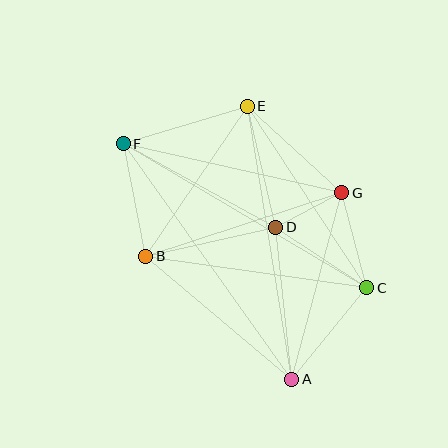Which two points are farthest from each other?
Points A and F are farthest from each other.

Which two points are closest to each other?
Points D and G are closest to each other.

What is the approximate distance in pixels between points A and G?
The distance between A and G is approximately 193 pixels.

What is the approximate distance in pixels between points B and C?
The distance between B and C is approximately 223 pixels.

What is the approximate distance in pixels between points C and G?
The distance between C and G is approximately 98 pixels.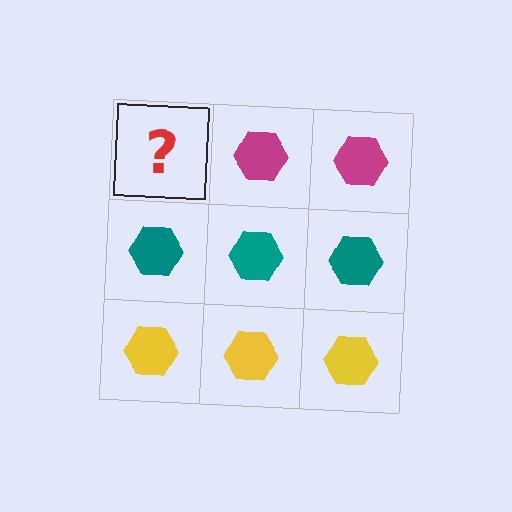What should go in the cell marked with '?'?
The missing cell should contain a magenta hexagon.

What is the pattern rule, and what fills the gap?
The rule is that each row has a consistent color. The gap should be filled with a magenta hexagon.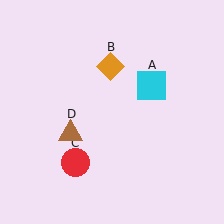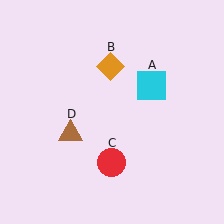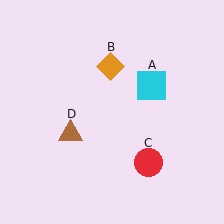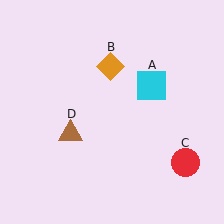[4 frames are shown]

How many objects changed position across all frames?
1 object changed position: red circle (object C).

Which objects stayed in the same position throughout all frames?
Cyan square (object A) and orange diamond (object B) and brown triangle (object D) remained stationary.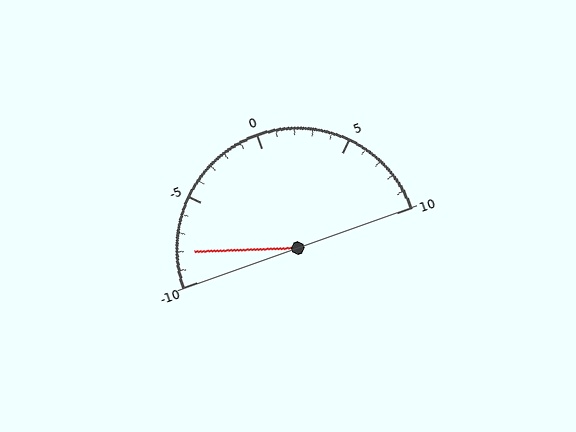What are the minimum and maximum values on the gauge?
The gauge ranges from -10 to 10.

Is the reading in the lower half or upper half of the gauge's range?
The reading is in the lower half of the range (-10 to 10).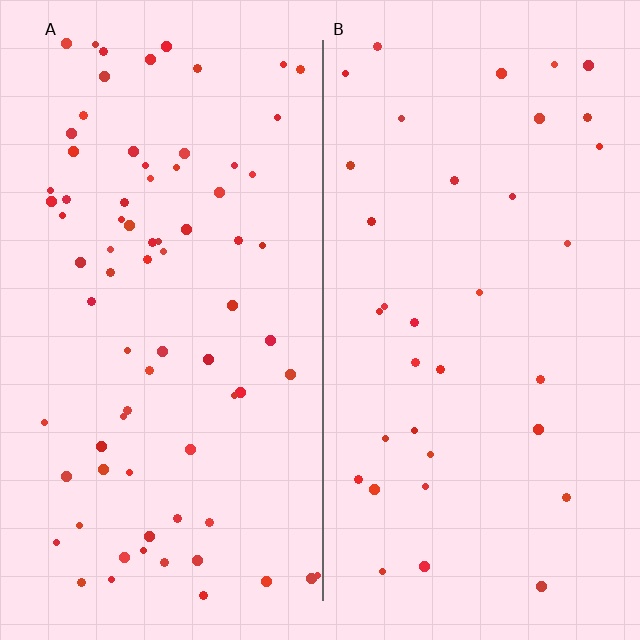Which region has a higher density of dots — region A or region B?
A (the left).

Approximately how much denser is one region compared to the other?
Approximately 2.2× — region A over region B.